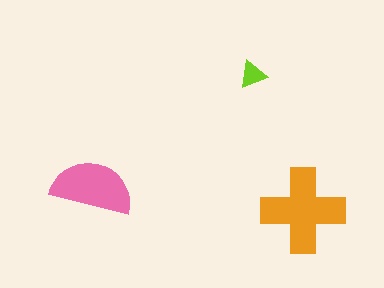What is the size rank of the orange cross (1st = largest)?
1st.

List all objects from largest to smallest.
The orange cross, the pink semicircle, the lime triangle.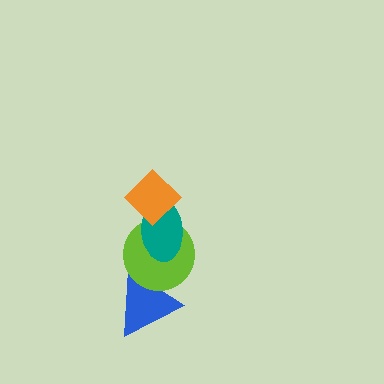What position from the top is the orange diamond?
The orange diamond is 1st from the top.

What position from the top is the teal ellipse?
The teal ellipse is 2nd from the top.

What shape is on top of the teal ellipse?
The orange diamond is on top of the teal ellipse.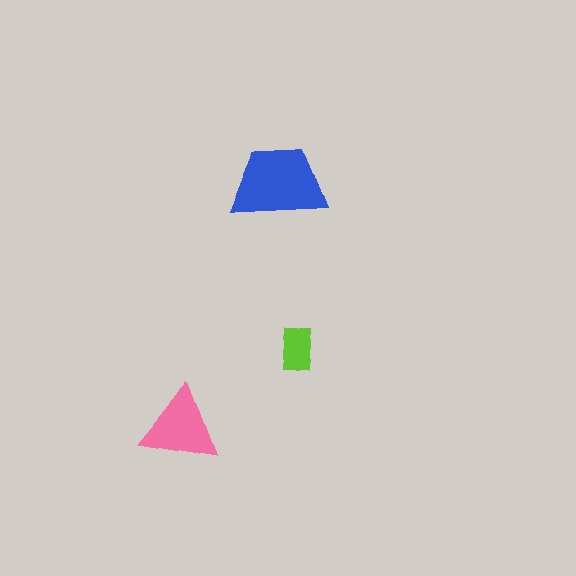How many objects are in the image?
There are 3 objects in the image.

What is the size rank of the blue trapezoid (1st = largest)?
1st.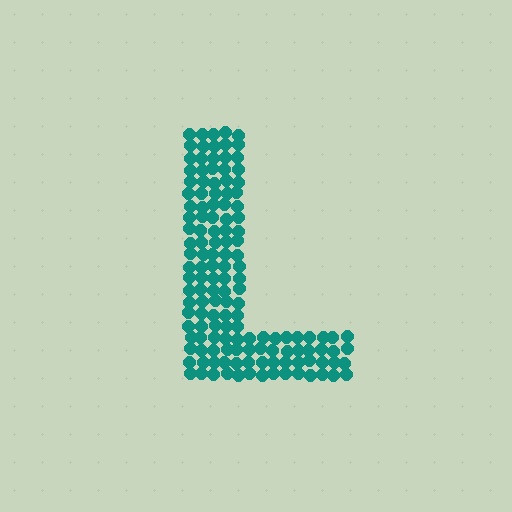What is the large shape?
The large shape is the letter L.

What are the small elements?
The small elements are circles.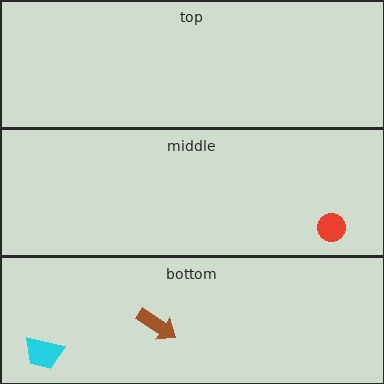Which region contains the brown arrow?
The bottom region.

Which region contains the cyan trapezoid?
The bottom region.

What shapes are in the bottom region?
The cyan trapezoid, the brown arrow.